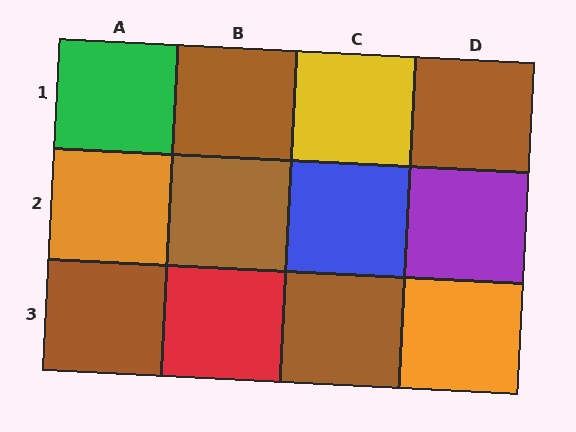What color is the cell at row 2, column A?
Orange.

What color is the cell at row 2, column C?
Blue.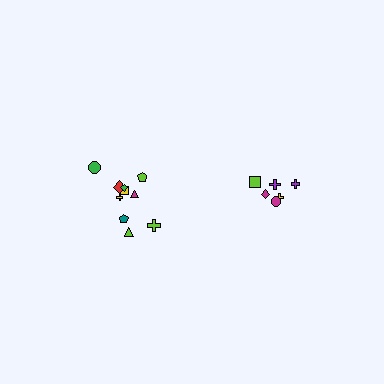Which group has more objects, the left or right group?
The left group.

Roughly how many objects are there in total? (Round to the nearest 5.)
Roughly 15 objects in total.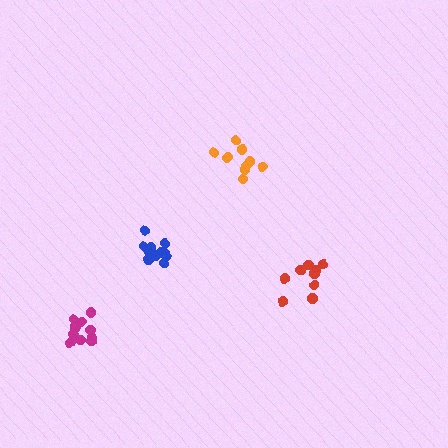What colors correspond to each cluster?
The clusters are colored: red, blue, orange, magenta.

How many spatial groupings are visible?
There are 4 spatial groupings.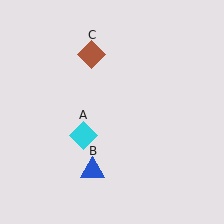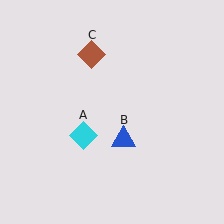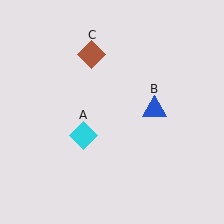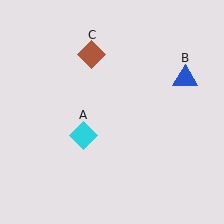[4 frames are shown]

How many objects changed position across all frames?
1 object changed position: blue triangle (object B).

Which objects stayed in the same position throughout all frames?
Cyan diamond (object A) and brown diamond (object C) remained stationary.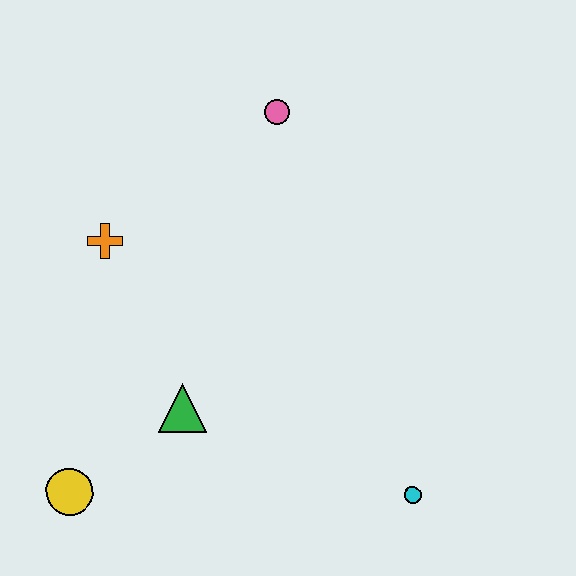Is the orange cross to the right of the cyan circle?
No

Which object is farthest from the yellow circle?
The pink circle is farthest from the yellow circle.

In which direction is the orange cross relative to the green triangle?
The orange cross is above the green triangle.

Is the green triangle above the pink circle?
No